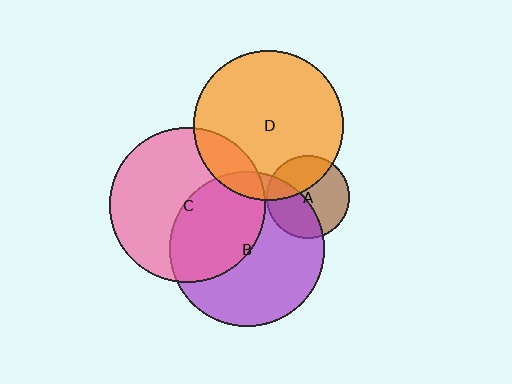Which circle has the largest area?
Circle C (pink).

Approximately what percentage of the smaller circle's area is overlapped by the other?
Approximately 15%.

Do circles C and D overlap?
Yes.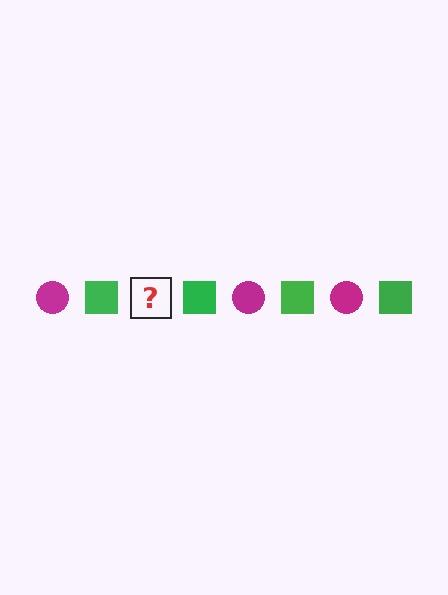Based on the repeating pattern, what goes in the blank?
The blank should be a magenta circle.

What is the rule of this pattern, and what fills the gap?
The rule is that the pattern alternates between magenta circle and green square. The gap should be filled with a magenta circle.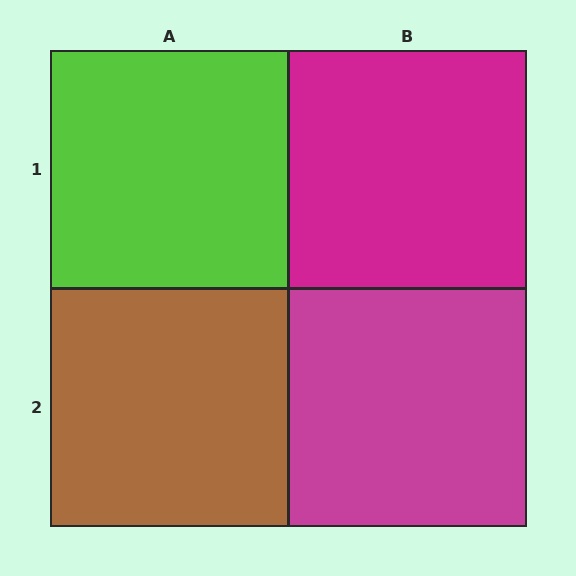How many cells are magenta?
2 cells are magenta.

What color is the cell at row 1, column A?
Lime.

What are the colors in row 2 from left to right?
Brown, magenta.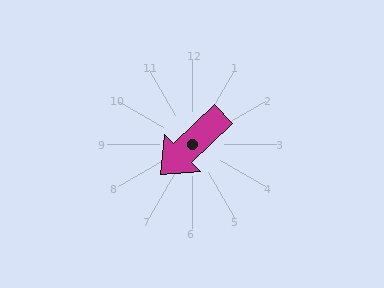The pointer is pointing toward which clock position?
Roughly 8 o'clock.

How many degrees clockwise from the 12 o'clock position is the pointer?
Approximately 226 degrees.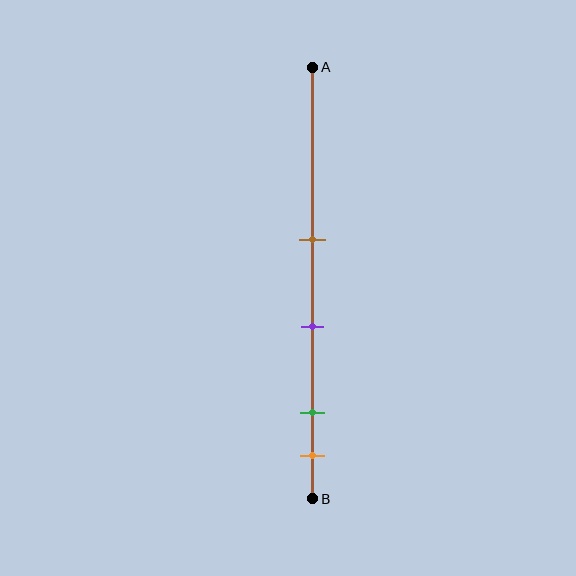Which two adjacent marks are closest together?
The green and orange marks are the closest adjacent pair.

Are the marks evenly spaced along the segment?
No, the marks are not evenly spaced.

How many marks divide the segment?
There are 4 marks dividing the segment.